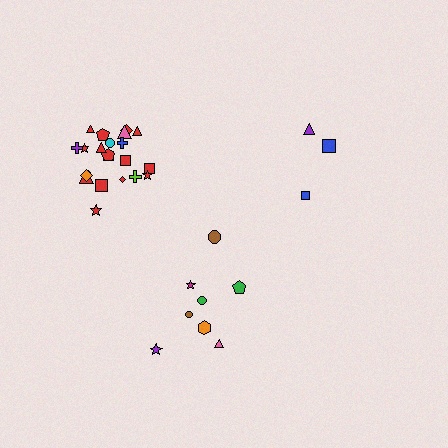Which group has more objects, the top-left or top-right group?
The top-left group.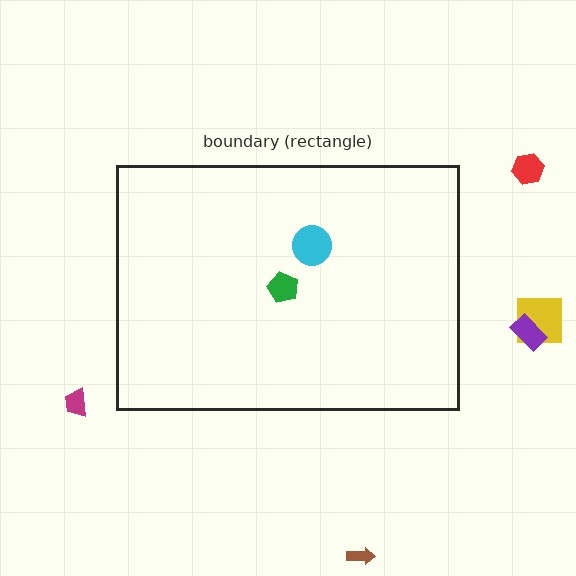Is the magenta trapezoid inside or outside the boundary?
Outside.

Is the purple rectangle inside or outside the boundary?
Outside.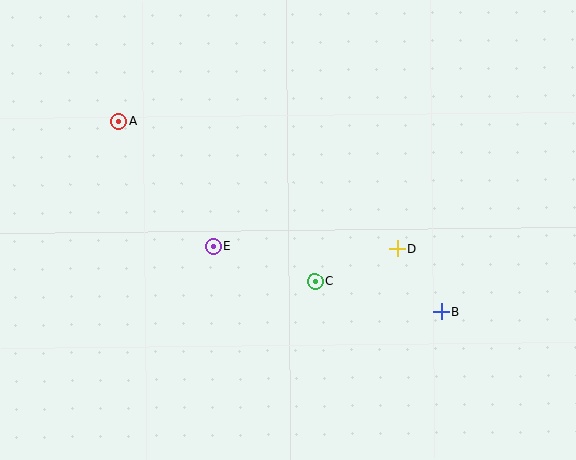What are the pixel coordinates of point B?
Point B is at (441, 312).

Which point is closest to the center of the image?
Point C at (315, 281) is closest to the center.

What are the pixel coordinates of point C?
Point C is at (315, 281).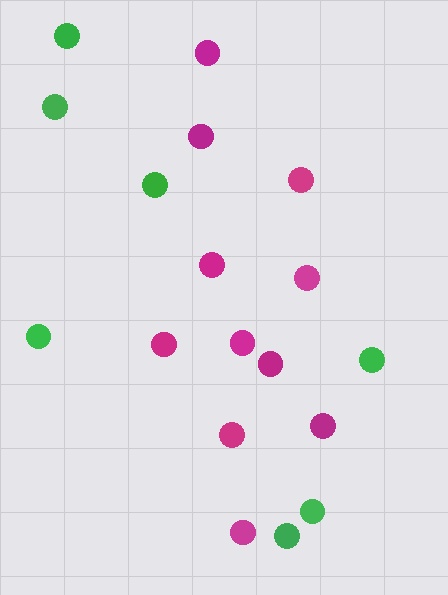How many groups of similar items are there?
There are 2 groups: one group of magenta circles (11) and one group of green circles (7).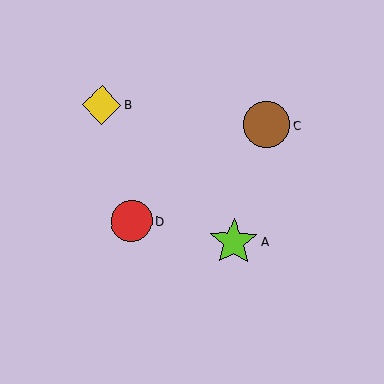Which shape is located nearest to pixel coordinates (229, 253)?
The lime star (labeled A) at (234, 242) is nearest to that location.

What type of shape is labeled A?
Shape A is a lime star.